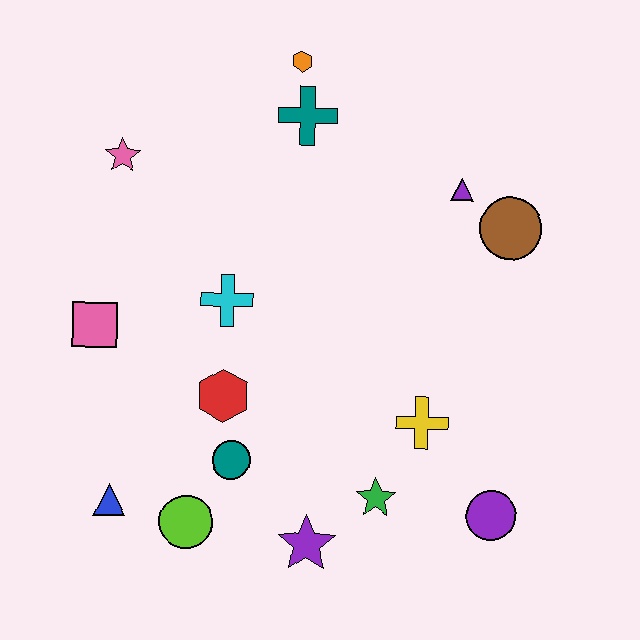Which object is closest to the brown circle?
The purple triangle is closest to the brown circle.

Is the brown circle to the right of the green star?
Yes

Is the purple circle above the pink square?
No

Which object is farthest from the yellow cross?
The pink star is farthest from the yellow cross.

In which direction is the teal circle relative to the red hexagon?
The teal circle is below the red hexagon.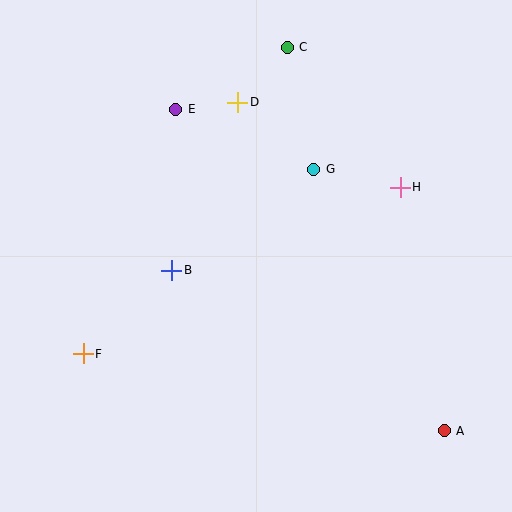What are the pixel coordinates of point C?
Point C is at (287, 47).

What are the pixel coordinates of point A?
Point A is at (444, 431).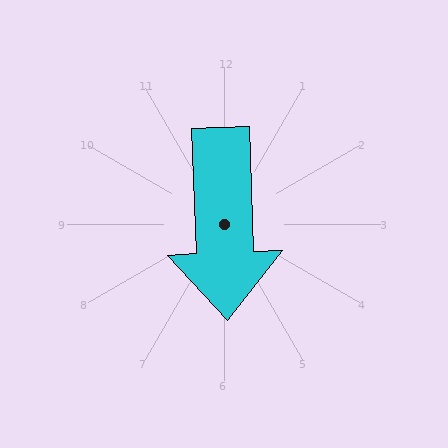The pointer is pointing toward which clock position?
Roughly 6 o'clock.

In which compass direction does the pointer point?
South.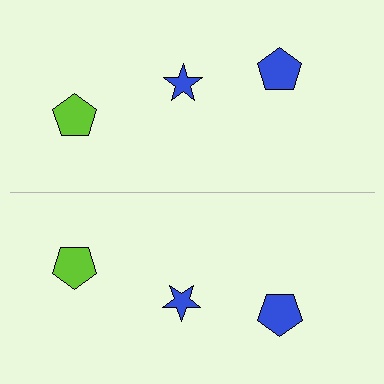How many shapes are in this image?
There are 6 shapes in this image.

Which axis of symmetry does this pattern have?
The pattern has a horizontal axis of symmetry running through the center of the image.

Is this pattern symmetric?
Yes, this pattern has bilateral (reflection) symmetry.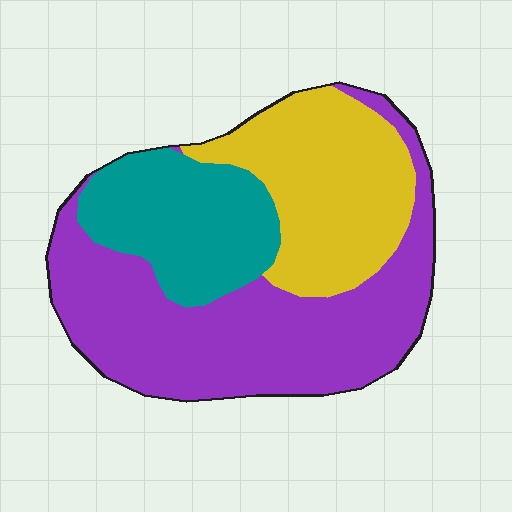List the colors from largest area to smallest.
From largest to smallest: purple, yellow, teal.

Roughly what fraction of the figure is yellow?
Yellow covers around 30% of the figure.